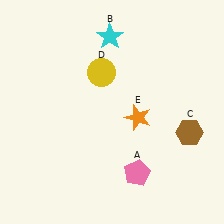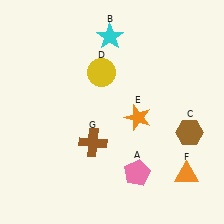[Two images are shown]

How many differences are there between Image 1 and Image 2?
There are 2 differences between the two images.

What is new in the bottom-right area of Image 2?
An orange triangle (F) was added in the bottom-right area of Image 2.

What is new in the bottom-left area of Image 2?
A brown cross (G) was added in the bottom-left area of Image 2.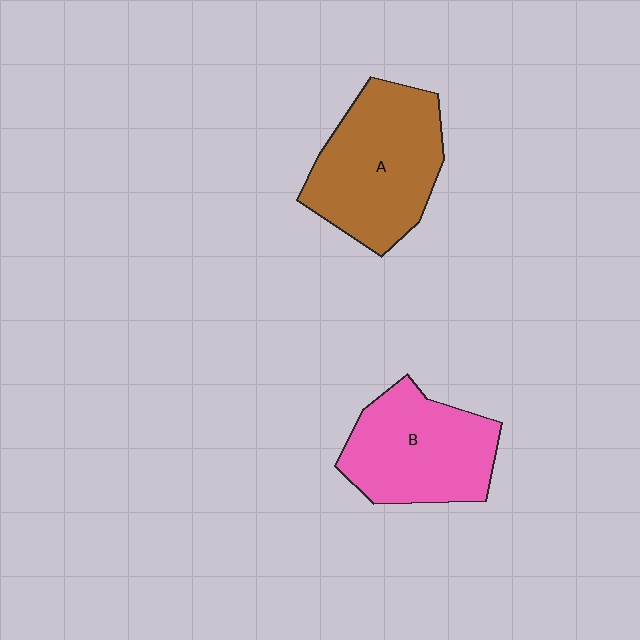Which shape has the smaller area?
Shape B (pink).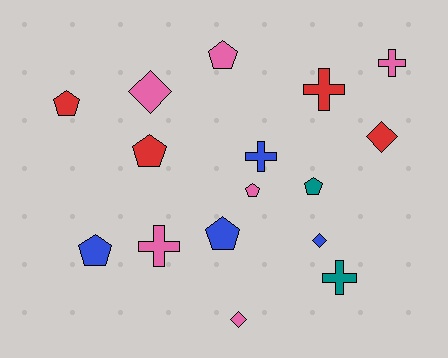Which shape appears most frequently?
Pentagon, with 7 objects.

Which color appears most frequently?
Pink, with 6 objects.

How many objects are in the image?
There are 16 objects.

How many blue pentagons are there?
There are 2 blue pentagons.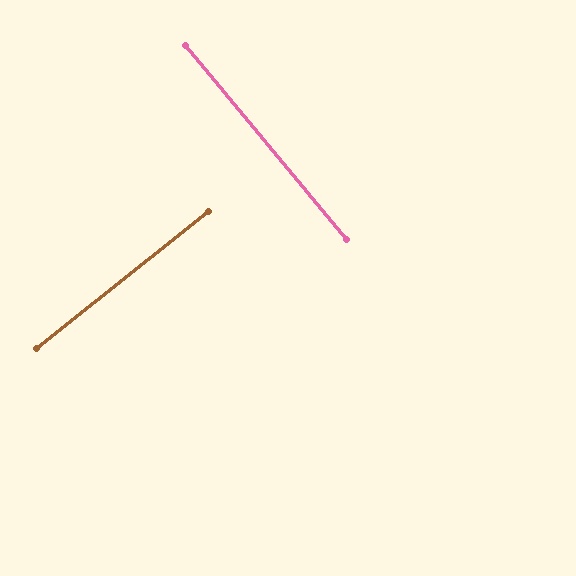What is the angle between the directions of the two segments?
Approximately 89 degrees.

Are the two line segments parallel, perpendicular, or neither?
Perpendicular — they meet at approximately 89°.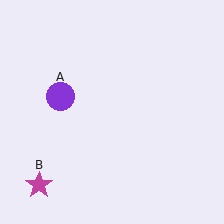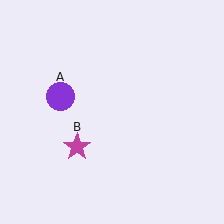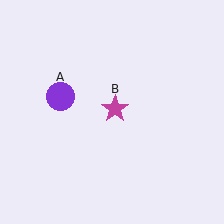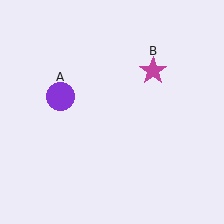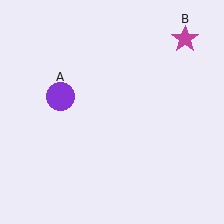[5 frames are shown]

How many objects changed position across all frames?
1 object changed position: magenta star (object B).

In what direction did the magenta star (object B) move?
The magenta star (object B) moved up and to the right.